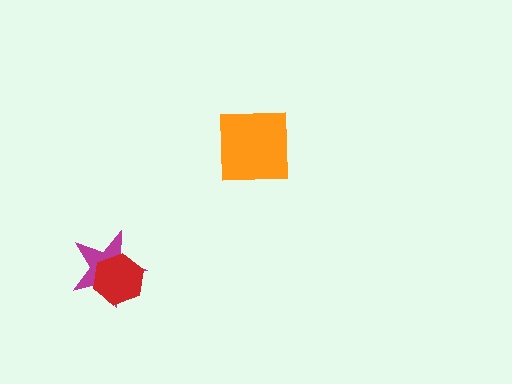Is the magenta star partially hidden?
Yes, it is partially covered by another shape.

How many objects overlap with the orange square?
0 objects overlap with the orange square.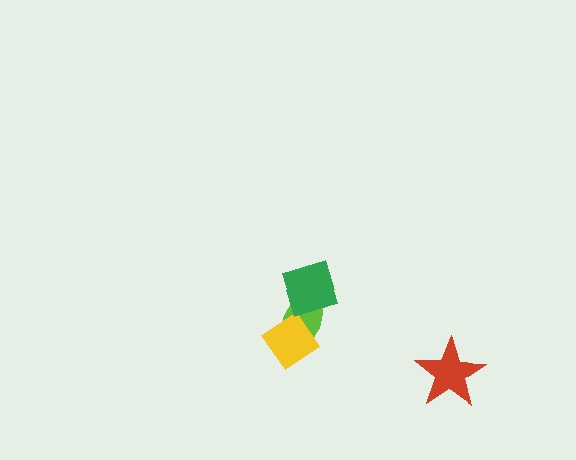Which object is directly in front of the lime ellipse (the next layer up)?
The yellow diamond is directly in front of the lime ellipse.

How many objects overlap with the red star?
0 objects overlap with the red star.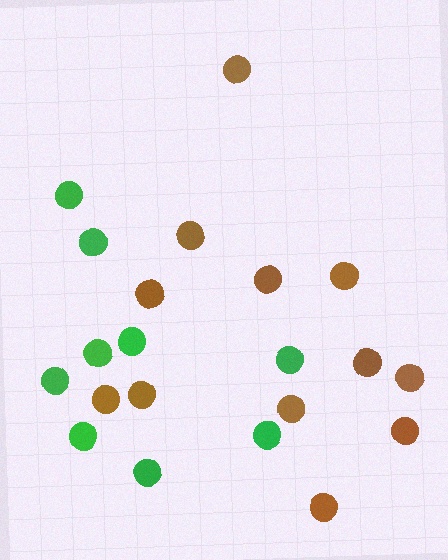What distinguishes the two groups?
There are 2 groups: one group of green circles (9) and one group of brown circles (12).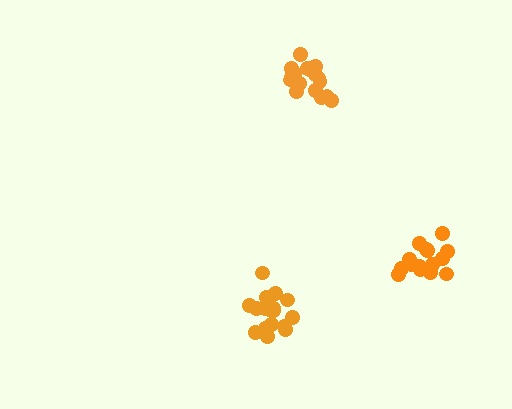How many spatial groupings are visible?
There are 3 spatial groupings.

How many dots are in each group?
Group 1: 17 dots, Group 2: 15 dots, Group 3: 18 dots (50 total).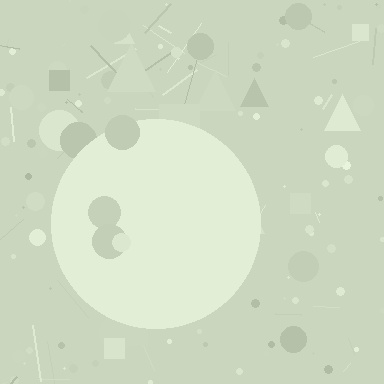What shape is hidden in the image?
A circle is hidden in the image.